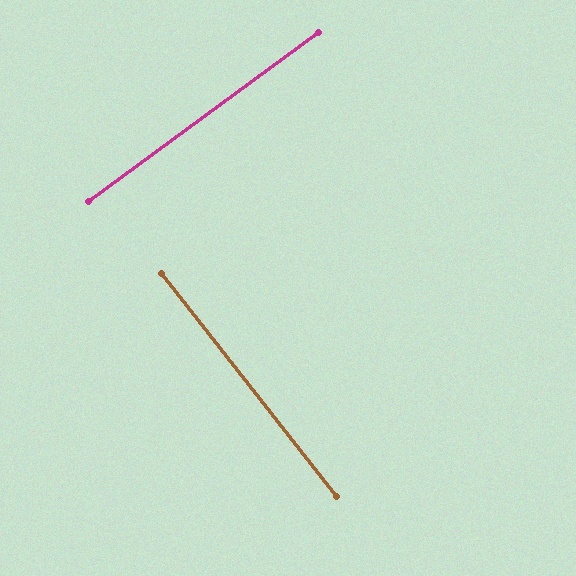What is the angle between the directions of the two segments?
Approximately 88 degrees.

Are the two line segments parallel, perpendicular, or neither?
Perpendicular — they meet at approximately 88°.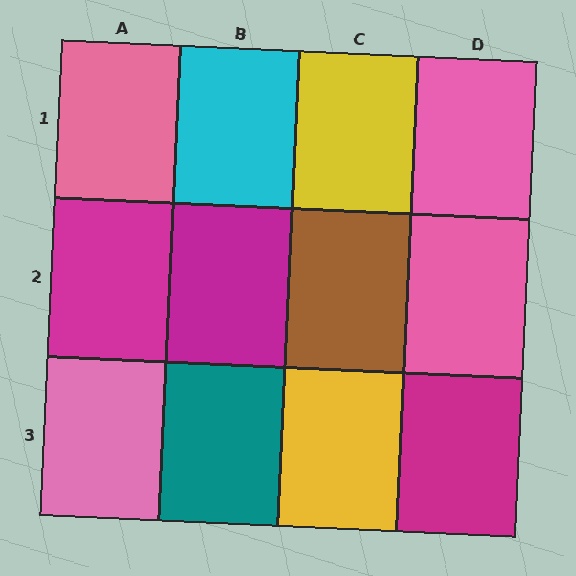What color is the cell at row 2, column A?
Magenta.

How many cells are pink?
4 cells are pink.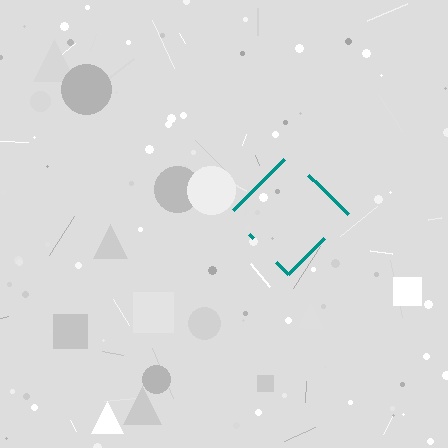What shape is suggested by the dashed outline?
The dashed outline suggests a diamond.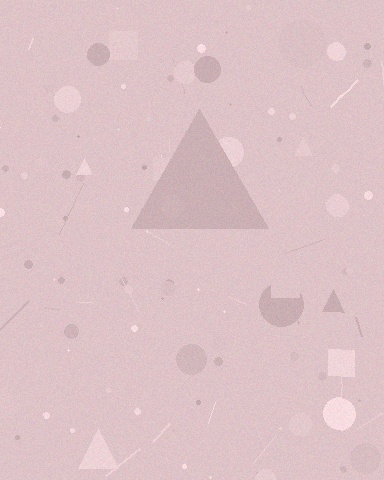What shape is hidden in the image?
A triangle is hidden in the image.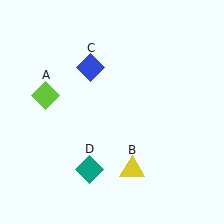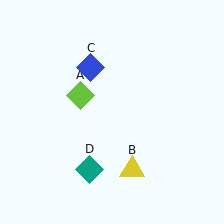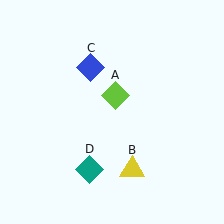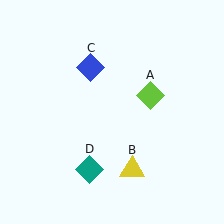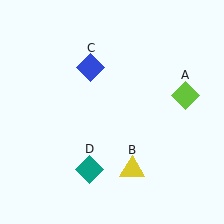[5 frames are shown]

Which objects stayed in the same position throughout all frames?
Yellow triangle (object B) and blue diamond (object C) and teal diamond (object D) remained stationary.